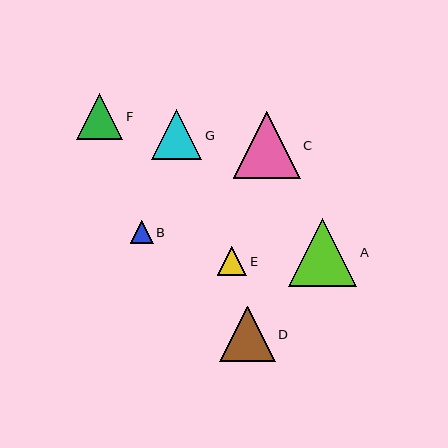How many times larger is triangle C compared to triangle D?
Triangle C is approximately 1.2 times the size of triangle D.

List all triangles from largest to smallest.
From largest to smallest: A, C, D, G, F, E, B.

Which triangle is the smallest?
Triangle B is the smallest with a size of approximately 23 pixels.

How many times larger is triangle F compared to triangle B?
Triangle F is approximately 2.0 times the size of triangle B.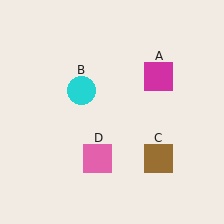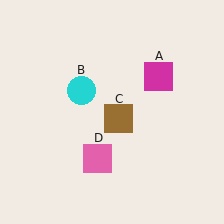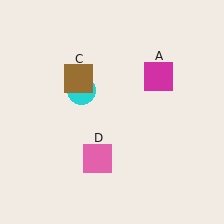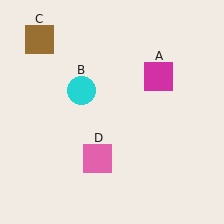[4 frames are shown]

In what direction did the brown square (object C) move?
The brown square (object C) moved up and to the left.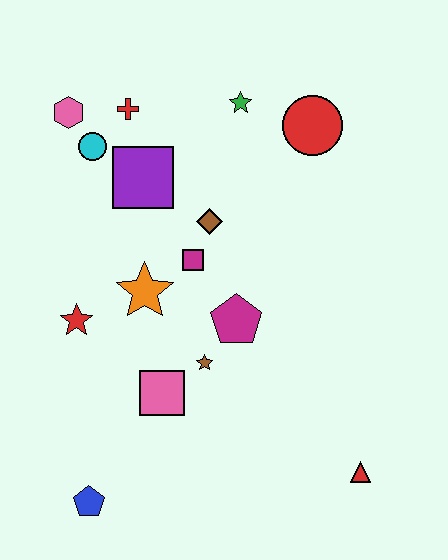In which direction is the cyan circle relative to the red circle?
The cyan circle is to the left of the red circle.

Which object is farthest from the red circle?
The blue pentagon is farthest from the red circle.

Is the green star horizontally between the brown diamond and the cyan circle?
No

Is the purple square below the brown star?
No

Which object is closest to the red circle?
The green star is closest to the red circle.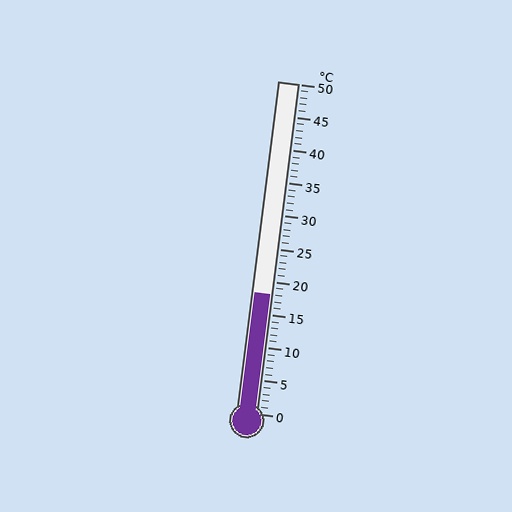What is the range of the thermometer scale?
The thermometer scale ranges from 0°C to 50°C.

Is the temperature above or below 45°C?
The temperature is below 45°C.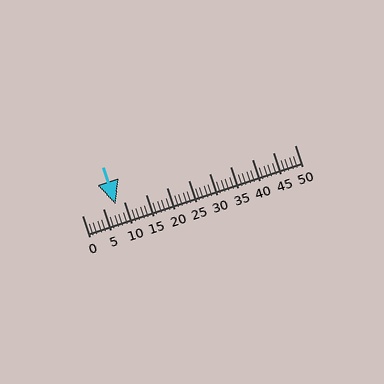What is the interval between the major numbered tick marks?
The major tick marks are spaced 5 units apart.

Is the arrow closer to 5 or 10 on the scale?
The arrow is closer to 10.